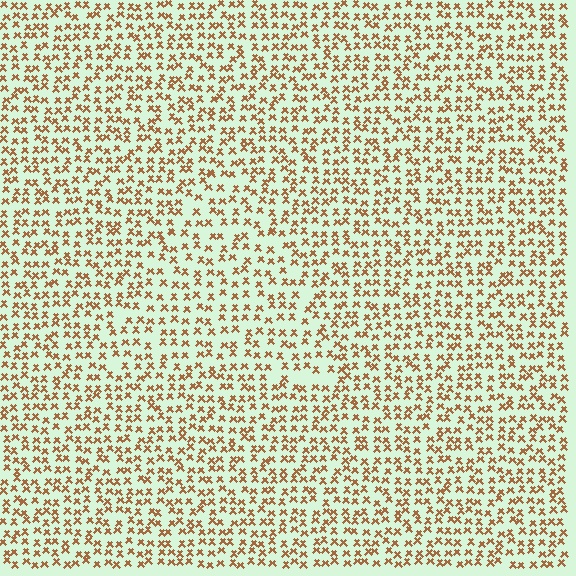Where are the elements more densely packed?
The elements are more densely packed outside the triangle boundary.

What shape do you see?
I see a triangle.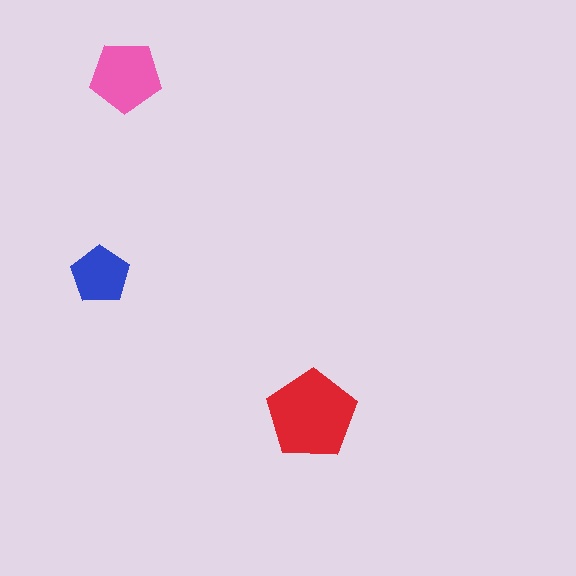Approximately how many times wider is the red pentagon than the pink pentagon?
About 1.5 times wider.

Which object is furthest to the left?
The blue pentagon is leftmost.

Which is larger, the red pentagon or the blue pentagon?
The red one.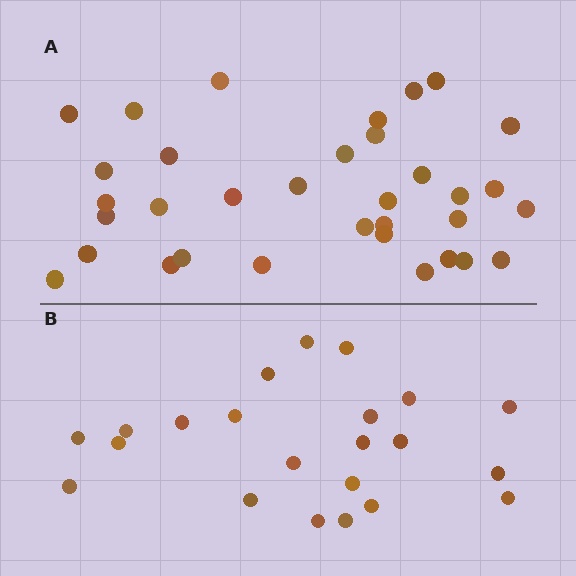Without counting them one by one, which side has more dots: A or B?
Region A (the top region) has more dots.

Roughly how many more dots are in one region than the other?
Region A has roughly 12 or so more dots than region B.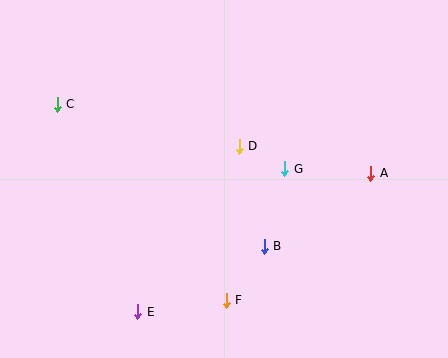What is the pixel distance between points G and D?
The distance between G and D is 51 pixels.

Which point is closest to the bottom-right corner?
Point A is closest to the bottom-right corner.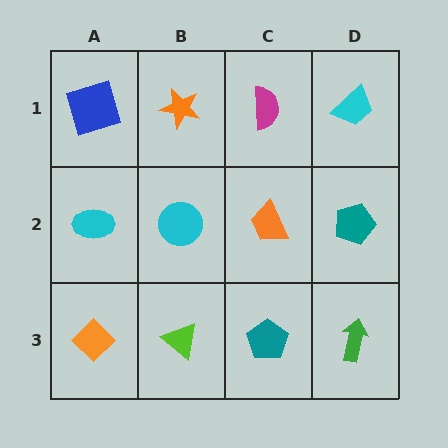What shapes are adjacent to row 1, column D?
A teal pentagon (row 2, column D), a magenta semicircle (row 1, column C).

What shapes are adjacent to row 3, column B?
A cyan circle (row 2, column B), an orange diamond (row 3, column A), a teal pentagon (row 3, column C).